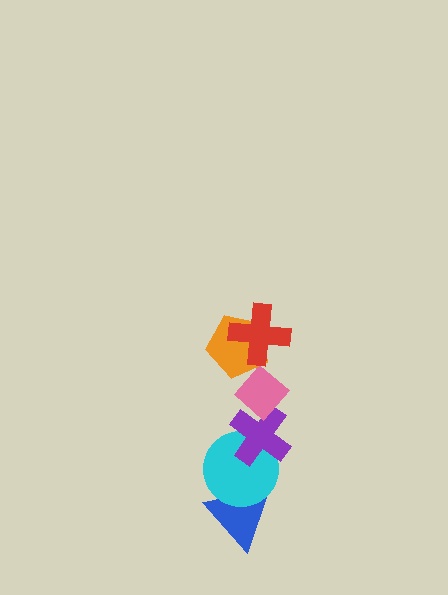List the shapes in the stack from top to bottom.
From top to bottom: the red cross, the orange pentagon, the pink diamond, the purple cross, the cyan circle, the blue triangle.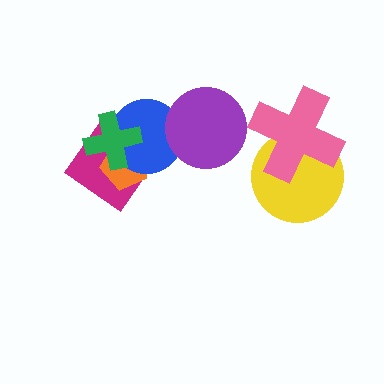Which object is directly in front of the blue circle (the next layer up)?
The green cross is directly in front of the blue circle.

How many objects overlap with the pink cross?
1 object overlaps with the pink cross.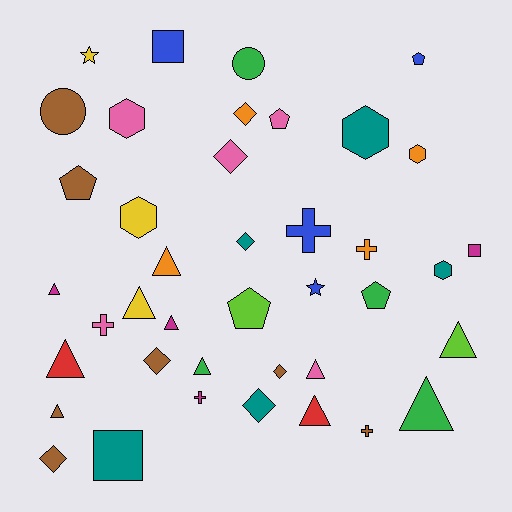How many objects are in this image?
There are 40 objects.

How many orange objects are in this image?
There are 4 orange objects.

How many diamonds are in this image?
There are 7 diamonds.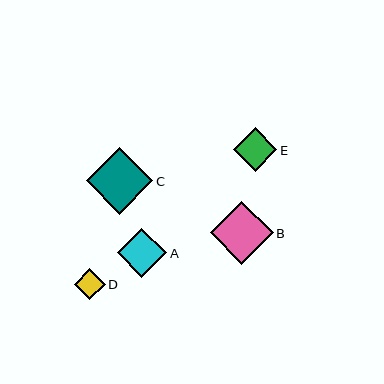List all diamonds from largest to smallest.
From largest to smallest: C, B, A, E, D.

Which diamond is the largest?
Diamond C is the largest with a size of approximately 66 pixels.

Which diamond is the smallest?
Diamond D is the smallest with a size of approximately 31 pixels.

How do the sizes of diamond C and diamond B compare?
Diamond C and diamond B are approximately the same size.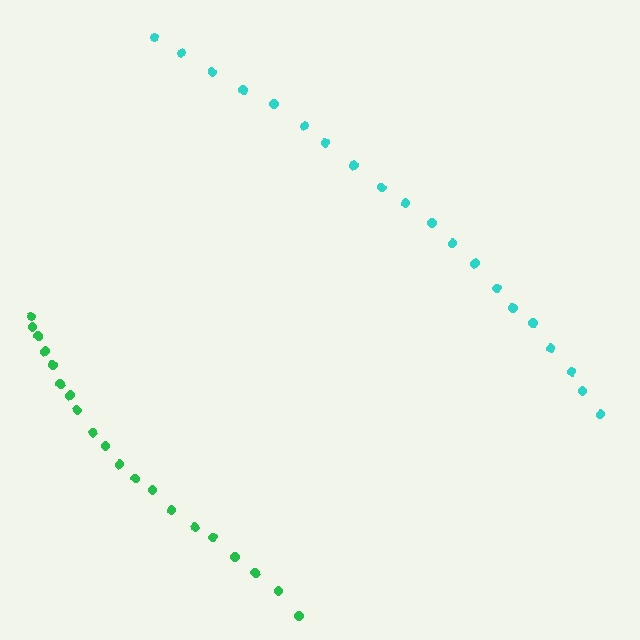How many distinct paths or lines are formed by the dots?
There are 2 distinct paths.